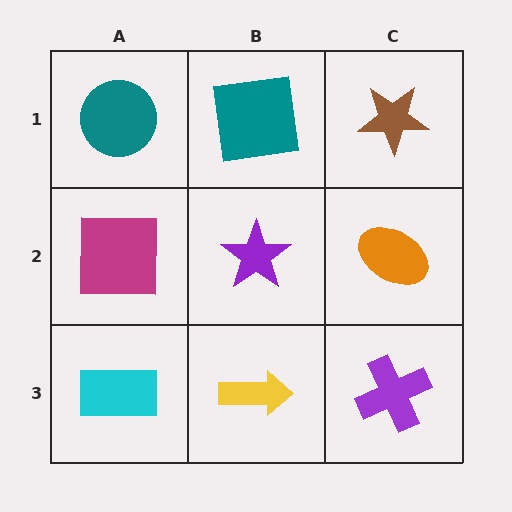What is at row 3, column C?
A purple cross.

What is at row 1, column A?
A teal circle.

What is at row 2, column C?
An orange ellipse.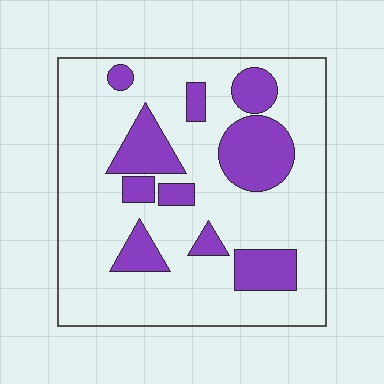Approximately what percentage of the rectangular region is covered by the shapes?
Approximately 25%.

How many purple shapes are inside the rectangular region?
10.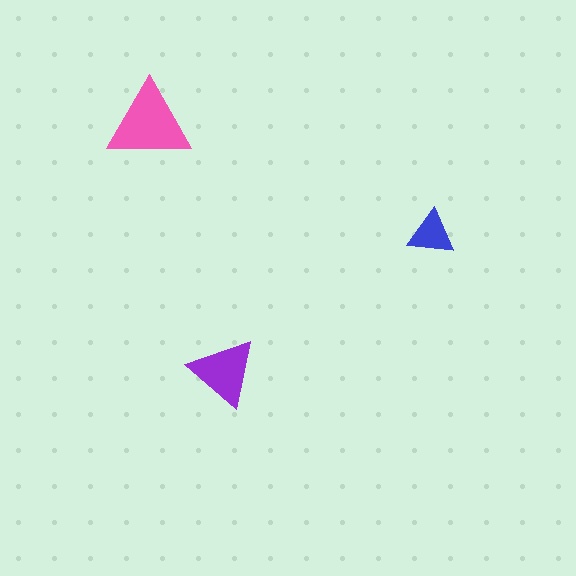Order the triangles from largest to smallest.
the pink one, the purple one, the blue one.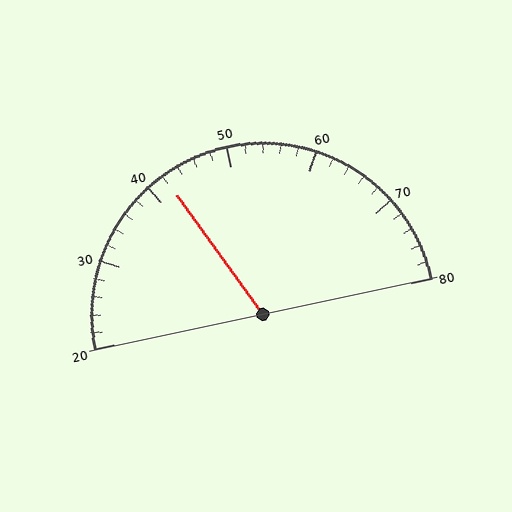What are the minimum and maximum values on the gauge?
The gauge ranges from 20 to 80.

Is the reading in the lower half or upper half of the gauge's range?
The reading is in the lower half of the range (20 to 80).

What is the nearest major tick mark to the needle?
The nearest major tick mark is 40.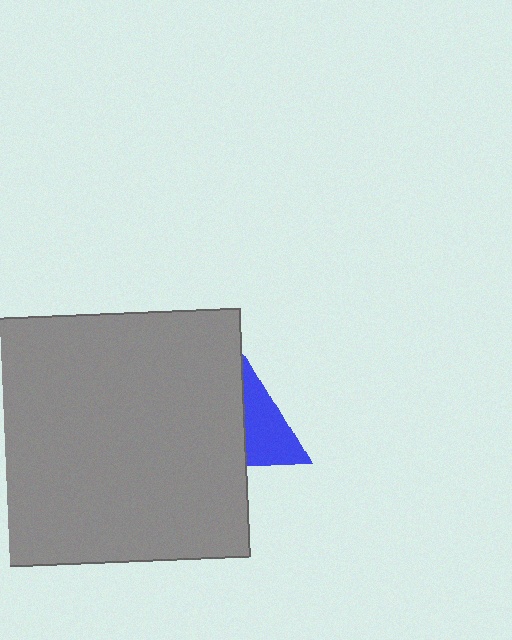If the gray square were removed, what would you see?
You would see the complete blue triangle.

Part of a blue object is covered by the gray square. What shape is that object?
It is a triangle.